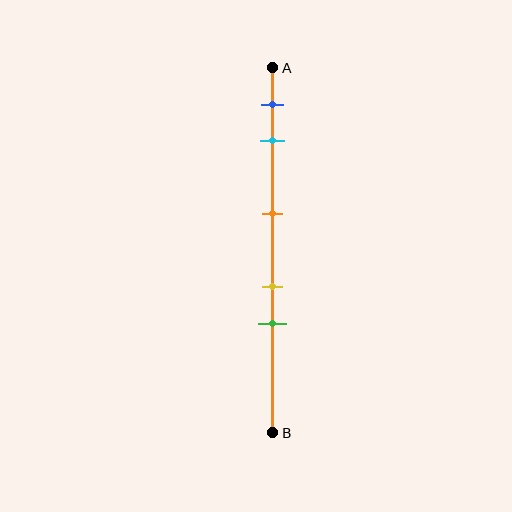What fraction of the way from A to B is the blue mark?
The blue mark is approximately 10% (0.1) of the way from A to B.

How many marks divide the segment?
There are 5 marks dividing the segment.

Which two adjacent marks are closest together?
The yellow and green marks are the closest adjacent pair.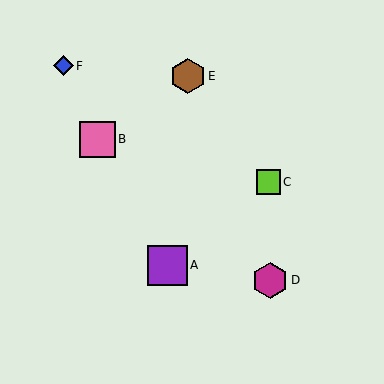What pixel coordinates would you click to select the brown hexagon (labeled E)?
Click at (188, 76) to select the brown hexagon E.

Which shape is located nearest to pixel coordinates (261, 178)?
The lime square (labeled C) at (268, 182) is nearest to that location.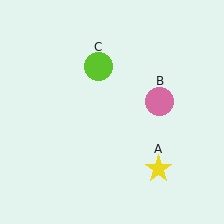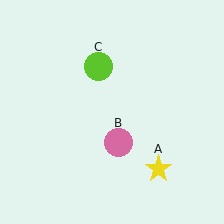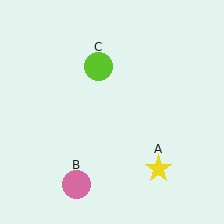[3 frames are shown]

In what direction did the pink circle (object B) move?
The pink circle (object B) moved down and to the left.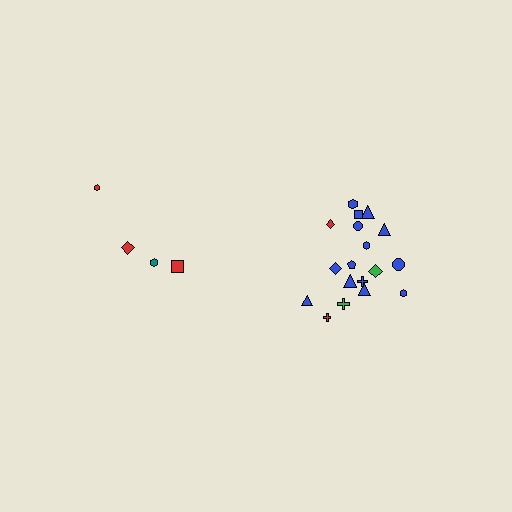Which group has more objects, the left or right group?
The right group.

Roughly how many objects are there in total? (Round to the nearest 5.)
Roughly 20 objects in total.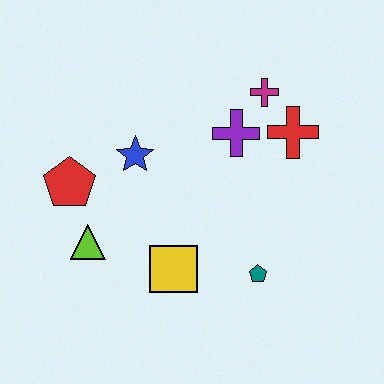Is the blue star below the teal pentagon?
No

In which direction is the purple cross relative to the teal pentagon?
The purple cross is above the teal pentagon.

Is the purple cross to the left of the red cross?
Yes